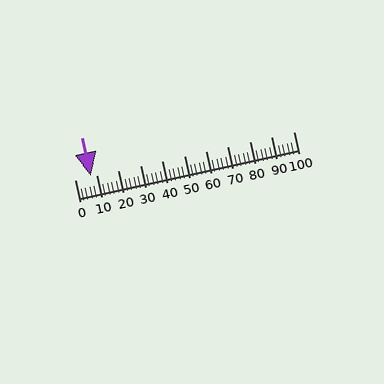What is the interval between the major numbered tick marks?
The major tick marks are spaced 10 units apart.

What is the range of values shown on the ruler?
The ruler shows values from 0 to 100.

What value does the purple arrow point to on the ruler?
The purple arrow points to approximately 8.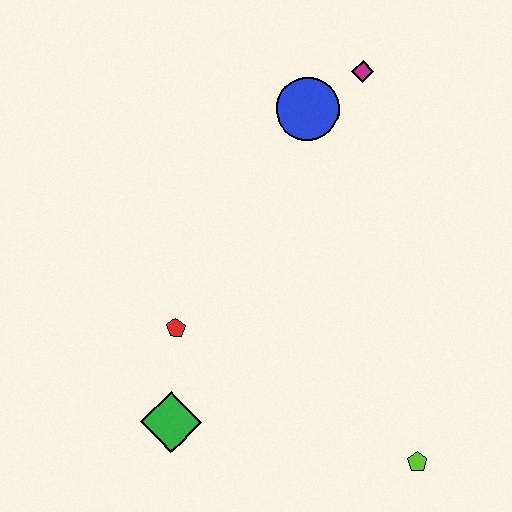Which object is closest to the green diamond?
The red pentagon is closest to the green diamond.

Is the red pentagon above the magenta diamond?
No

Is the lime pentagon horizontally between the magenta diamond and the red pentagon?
No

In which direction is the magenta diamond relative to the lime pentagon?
The magenta diamond is above the lime pentagon.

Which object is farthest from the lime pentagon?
The magenta diamond is farthest from the lime pentagon.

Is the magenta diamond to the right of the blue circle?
Yes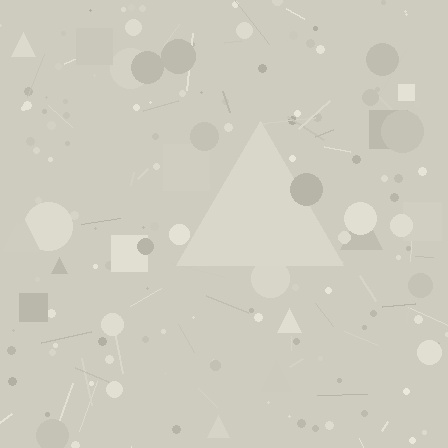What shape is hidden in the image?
A triangle is hidden in the image.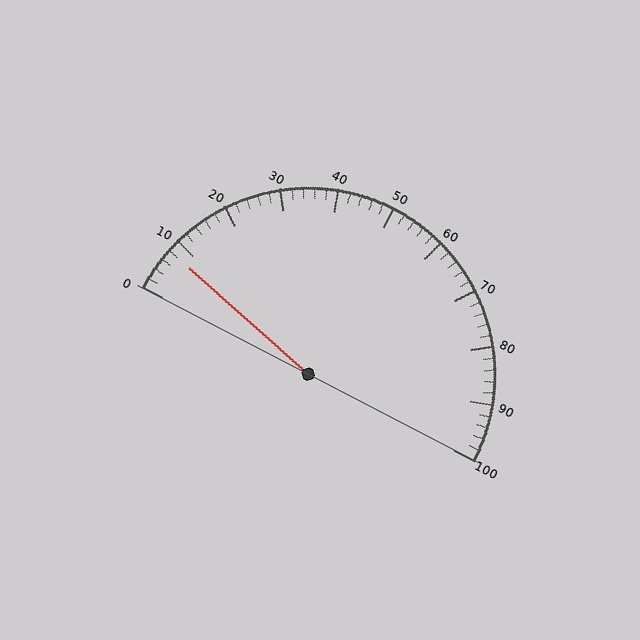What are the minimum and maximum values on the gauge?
The gauge ranges from 0 to 100.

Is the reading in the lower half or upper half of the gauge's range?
The reading is in the lower half of the range (0 to 100).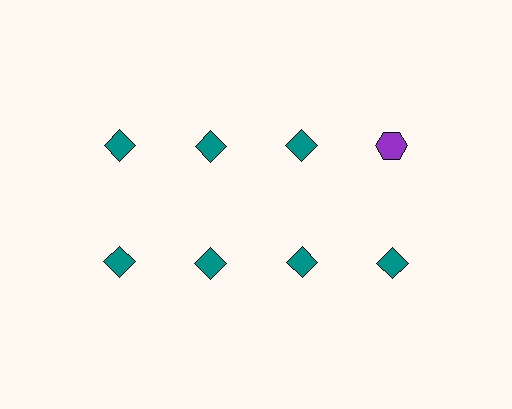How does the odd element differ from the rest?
It differs in both color (purple instead of teal) and shape (hexagon instead of diamond).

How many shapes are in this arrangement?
There are 8 shapes arranged in a grid pattern.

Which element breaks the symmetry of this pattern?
The purple hexagon in the top row, second from right column breaks the symmetry. All other shapes are teal diamonds.